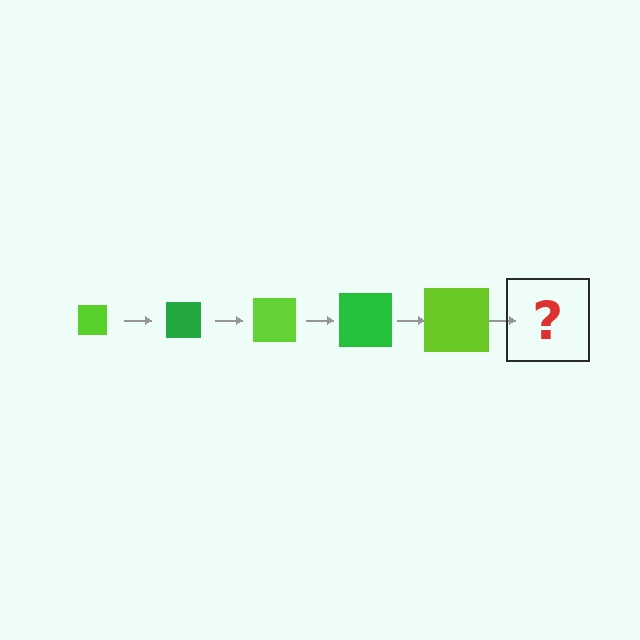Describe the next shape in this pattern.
It should be a green square, larger than the previous one.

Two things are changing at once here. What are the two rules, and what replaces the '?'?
The two rules are that the square grows larger each step and the color cycles through lime and green. The '?' should be a green square, larger than the previous one.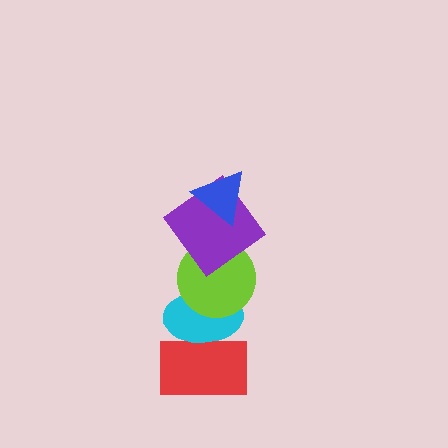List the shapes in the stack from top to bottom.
From top to bottom: the blue triangle, the purple diamond, the lime circle, the cyan ellipse, the red rectangle.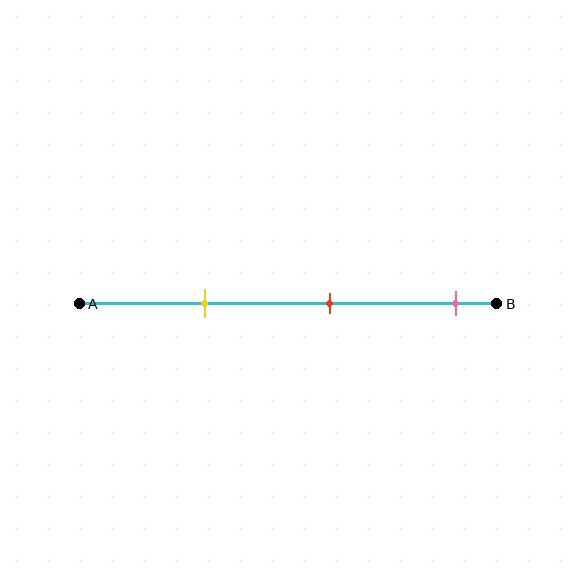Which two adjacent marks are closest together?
The yellow and red marks are the closest adjacent pair.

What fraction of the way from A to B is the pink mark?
The pink mark is approximately 90% (0.9) of the way from A to B.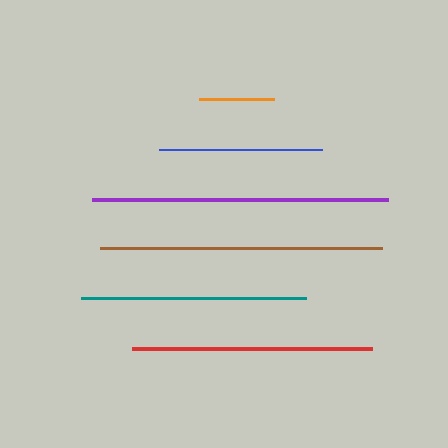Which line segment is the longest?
The purple line is the longest at approximately 296 pixels.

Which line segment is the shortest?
The orange line is the shortest at approximately 74 pixels.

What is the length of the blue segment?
The blue segment is approximately 163 pixels long.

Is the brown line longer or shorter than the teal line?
The brown line is longer than the teal line.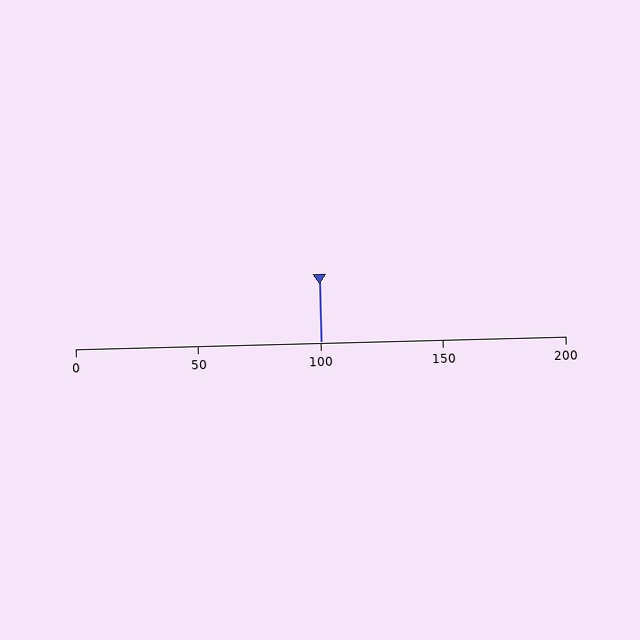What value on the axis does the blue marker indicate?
The marker indicates approximately 100.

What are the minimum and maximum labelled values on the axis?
The axis runs from 0 to 200.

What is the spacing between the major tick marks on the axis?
The major ticks are spaced 50 apart.